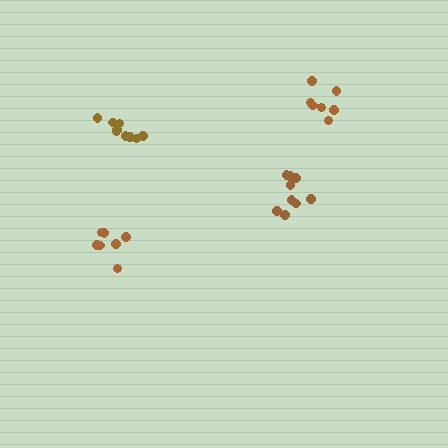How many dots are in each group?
Group 1: 7 dots, Group 2: 9 dots, Group 3: 9 dots, Group 4: 7 dots (32 total).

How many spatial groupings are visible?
There are 4 spatial groupings.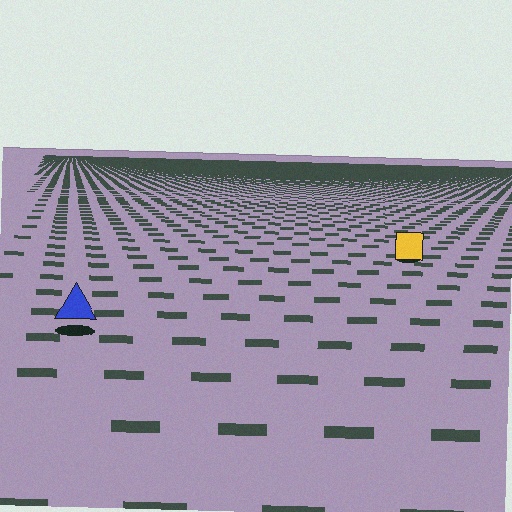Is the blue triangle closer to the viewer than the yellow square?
Yes. The blue triangle is closer — you can tell from the texture gradient: the ground texture is coarser near it.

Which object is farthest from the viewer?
The yellow square is farthest from the viewer. It appears smaller and the ground texture around it is denser.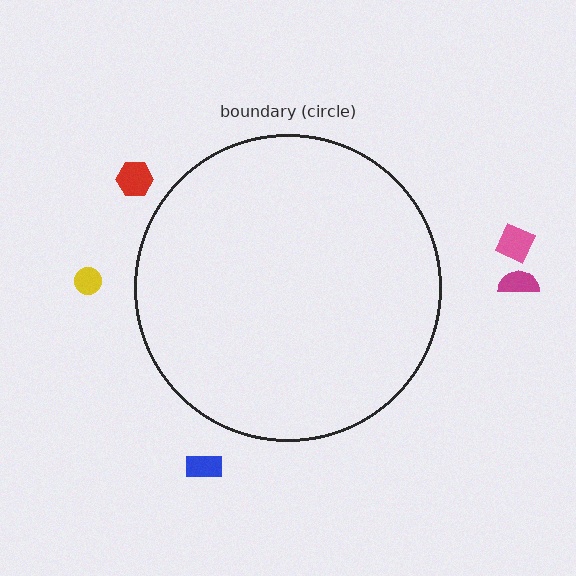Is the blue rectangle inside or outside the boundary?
Outside.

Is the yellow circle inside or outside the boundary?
Outside.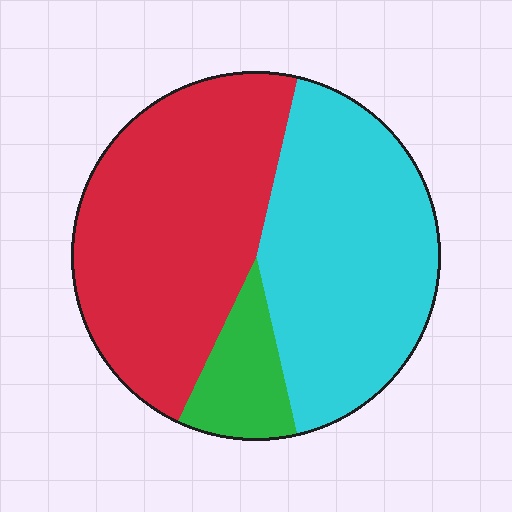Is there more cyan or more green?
Cyan.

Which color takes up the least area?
Green, at roughly 10%.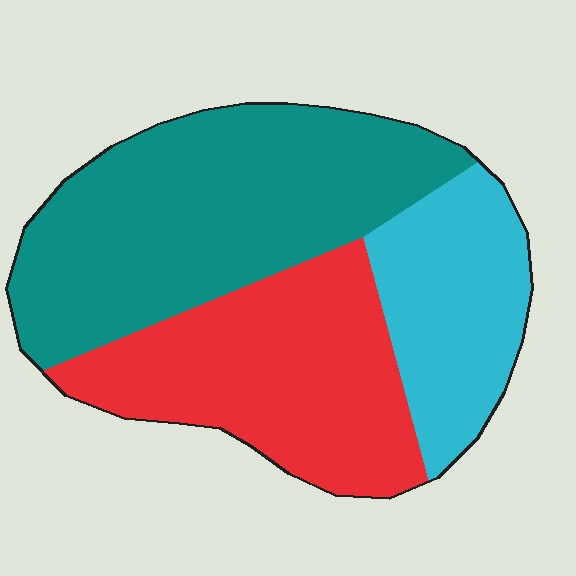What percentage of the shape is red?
Red covers 34% of the shape.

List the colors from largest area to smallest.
From largest to smallest: teal, red, cyan.